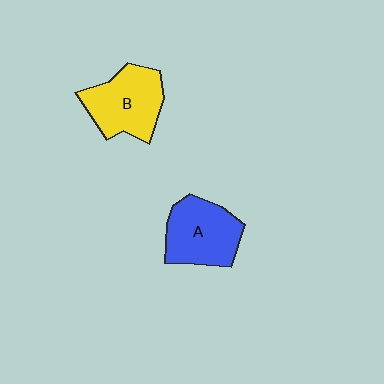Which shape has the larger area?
Shape B (yellow).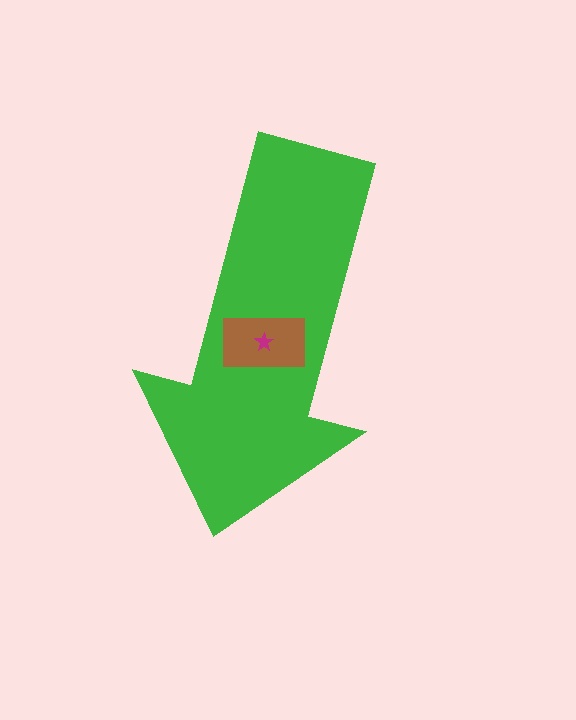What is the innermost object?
The magenta star.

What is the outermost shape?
The green arrow.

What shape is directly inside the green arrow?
The brown rectangle.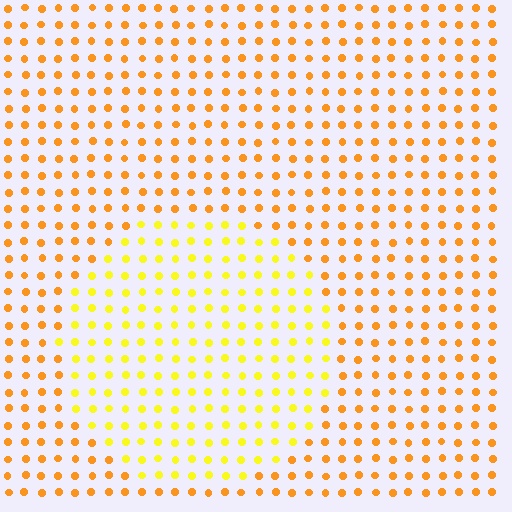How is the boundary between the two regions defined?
The boundary is defined purely by a slight shift in hue (about 28 degrees). Spacing, size, and orientation are identical on both sides.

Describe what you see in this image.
The image is filled with small orange elements in a uniform arrangement. A circle-shaped region is visible where the elements are tinted to a slightly different hue, forming a subtle color boundary.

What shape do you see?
I see a circle.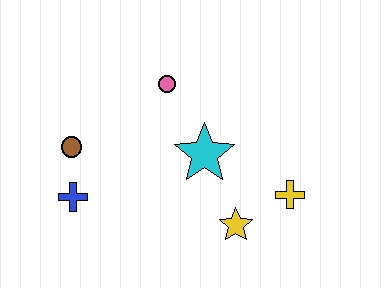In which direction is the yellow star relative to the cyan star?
The yellow star is below the cyan star.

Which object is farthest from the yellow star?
The brown circle is farthest from the yellow star.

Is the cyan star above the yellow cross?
Yes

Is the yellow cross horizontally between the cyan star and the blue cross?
No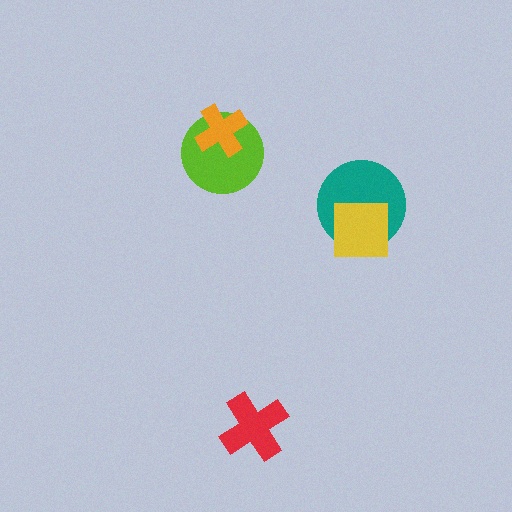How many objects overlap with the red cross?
0 objects overlap with the red cross.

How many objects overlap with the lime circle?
1 object overlaps with the lime circle.